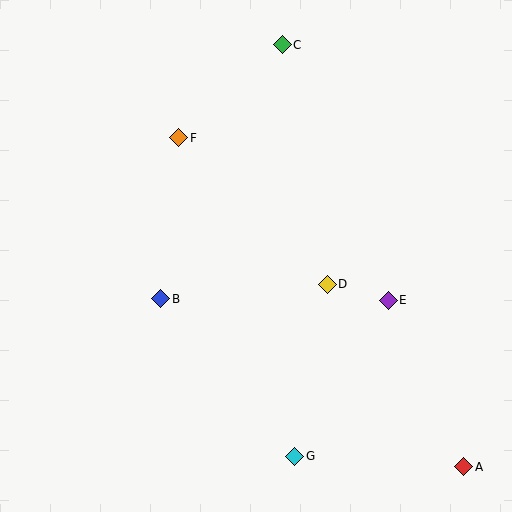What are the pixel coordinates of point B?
Point B is at (161, 299).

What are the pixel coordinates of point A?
Point A is at (464, 467).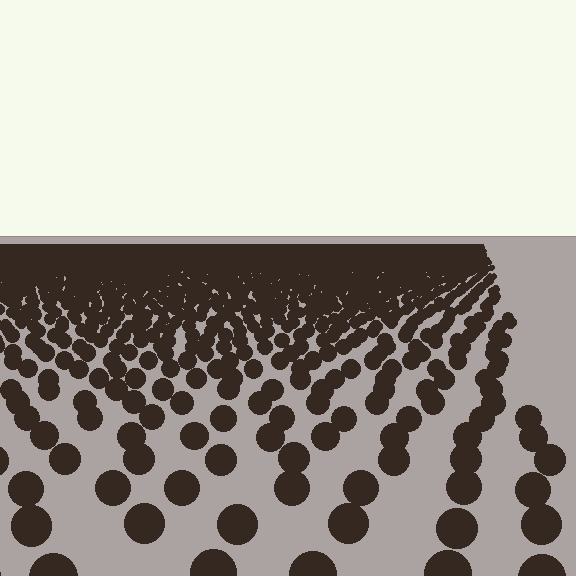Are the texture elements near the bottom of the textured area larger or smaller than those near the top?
Larger. Near the bottom, elements are closer to the viewer and appear at a bigger on-screen size.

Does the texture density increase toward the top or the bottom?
Density increases toward the top.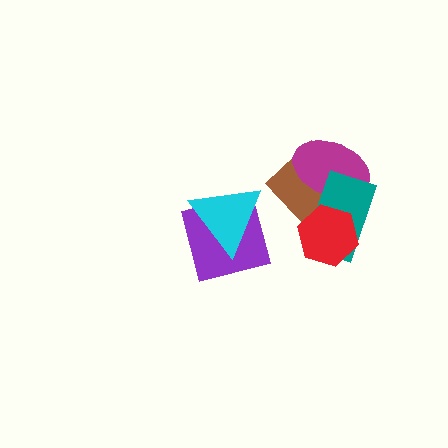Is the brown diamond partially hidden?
Yes, it is partially covered by another shape.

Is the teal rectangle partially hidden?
Yes, it is partially covered by another shape.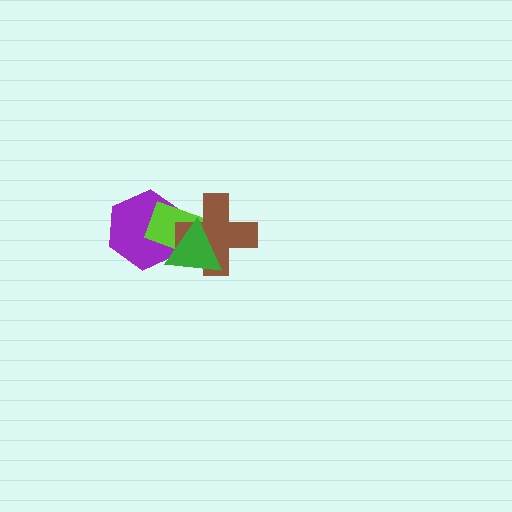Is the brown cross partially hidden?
Yes, it is partially covered by another shape.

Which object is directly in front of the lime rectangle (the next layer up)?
The brown cross is directly in front of the lime rectangle.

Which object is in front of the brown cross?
The green triangle is in front of the brown cross.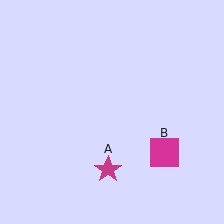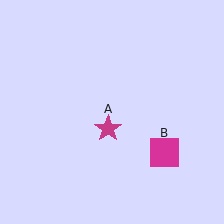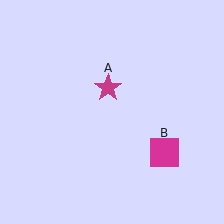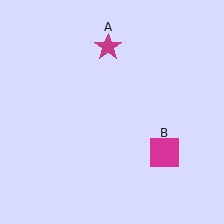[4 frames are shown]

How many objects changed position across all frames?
1 object changed position: magenta star (object A).